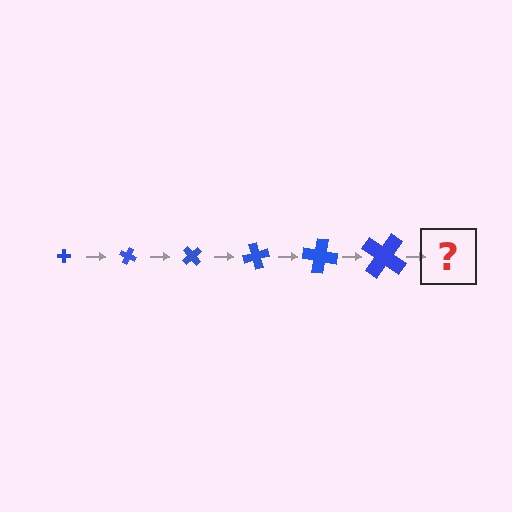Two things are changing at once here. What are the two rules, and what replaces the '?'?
The two rules are that the cross grows larger each step and it rotates 25 degrees each step. The '?' should be a cross, larger than the previous one and rotated 150 degrees from the start.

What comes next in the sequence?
The next element should be a cross, larger than the previous one and rotated 150 degrees from the start.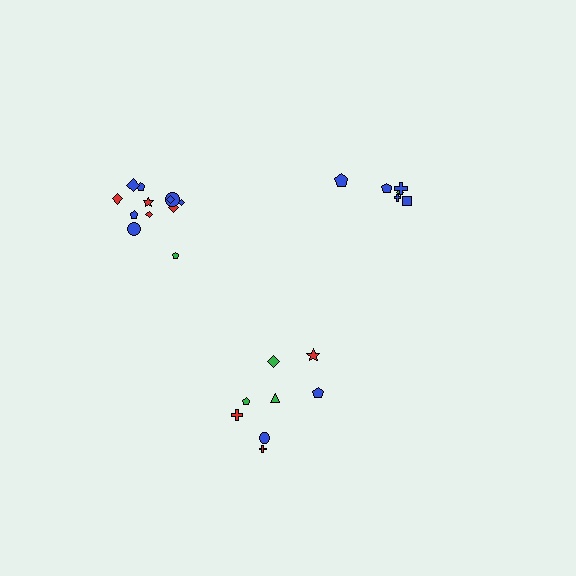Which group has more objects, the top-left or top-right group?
The top-left group.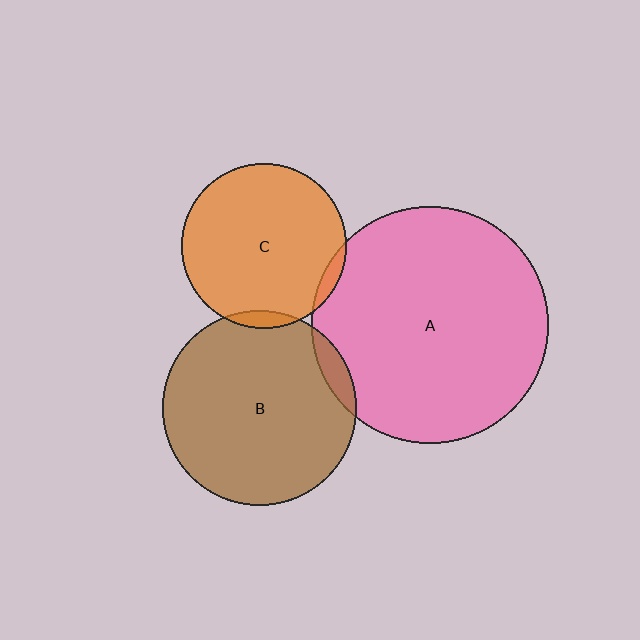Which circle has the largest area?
Circle A (pink).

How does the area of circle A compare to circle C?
Approximately 2.1 times.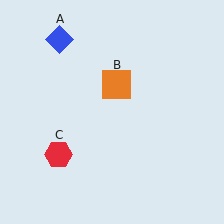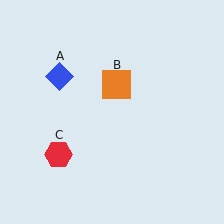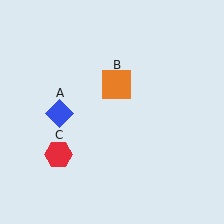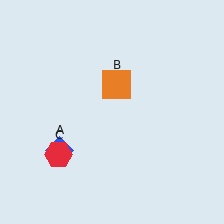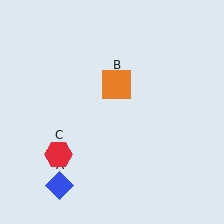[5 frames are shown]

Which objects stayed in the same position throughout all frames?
Orange square (object B) and red hexagon (object C) remained stationary.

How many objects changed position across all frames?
1 object changed position: blue diamond (object A).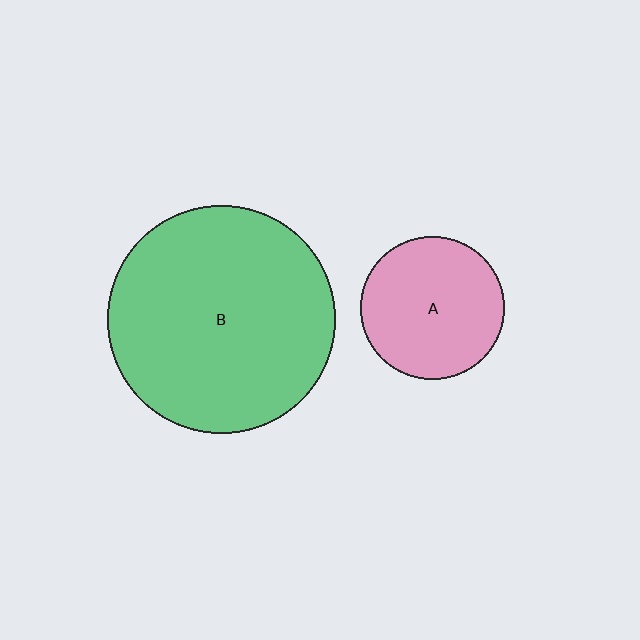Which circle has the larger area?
Circle B (green).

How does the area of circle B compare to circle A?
Approximately 2.5 times.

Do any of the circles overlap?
No, none of the circles overlap.